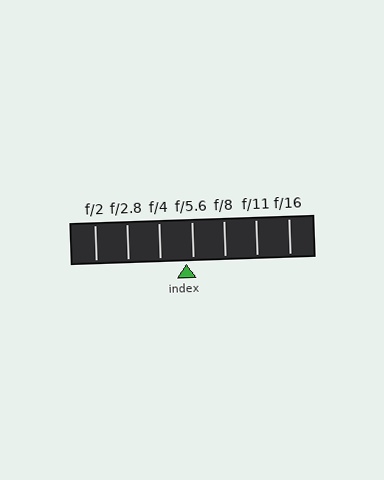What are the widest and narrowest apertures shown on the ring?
The widest aperture shown is f/2 and the narrowest is f/16.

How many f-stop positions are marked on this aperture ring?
There are 7 f-stop positions marked.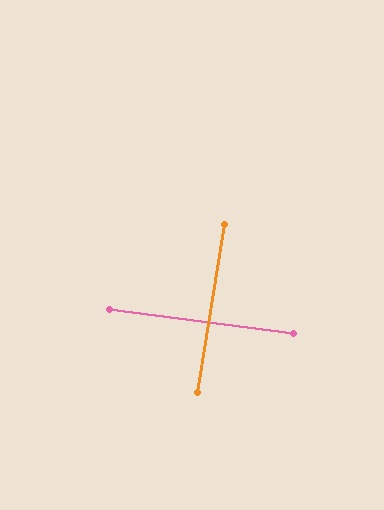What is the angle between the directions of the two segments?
Approximately 88 degrees.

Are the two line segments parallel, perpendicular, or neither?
Perpendicular — they meet at approximately 88°.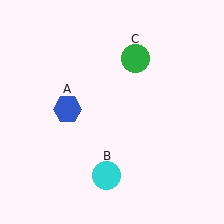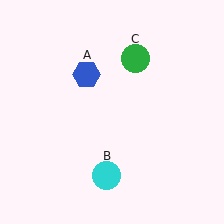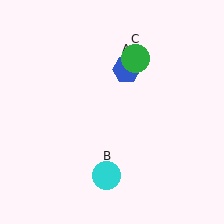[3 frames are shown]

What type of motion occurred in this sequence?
The blue hexagon (object A) rotated clockwise around the center of the scene.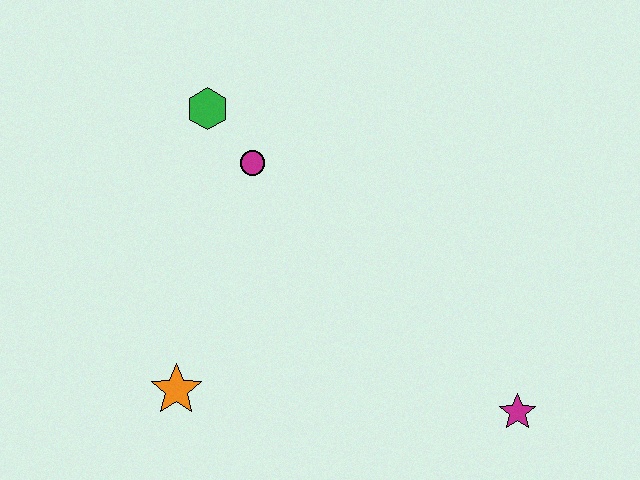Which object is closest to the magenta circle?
The green hexagon is closest to the magenta circle.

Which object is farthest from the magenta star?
The green hexagon is farthest from the magenta star.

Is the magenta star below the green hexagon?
Yes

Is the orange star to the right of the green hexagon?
No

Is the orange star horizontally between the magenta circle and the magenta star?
No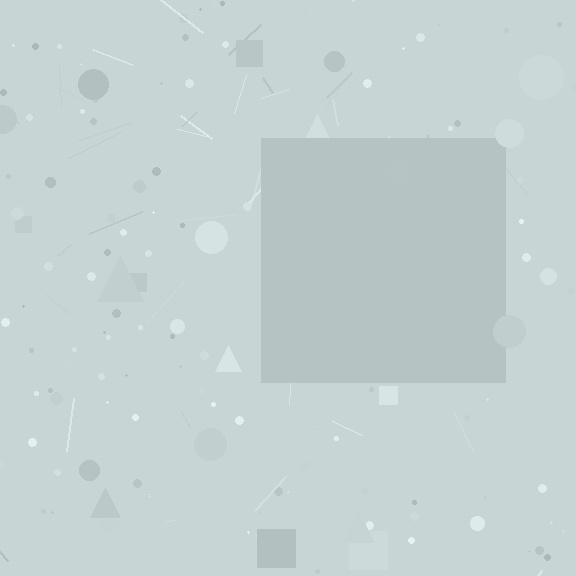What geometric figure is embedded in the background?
A square is embedded in the background.